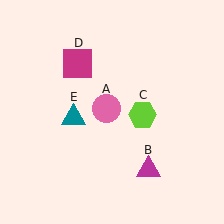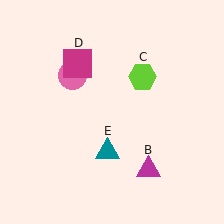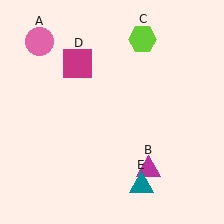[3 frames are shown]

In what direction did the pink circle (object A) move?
The pink circle (object A) moved up and to the left.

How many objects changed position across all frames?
3 objects changed position: pink circle (object A), lime hexagon (object C), teal triangle (object E).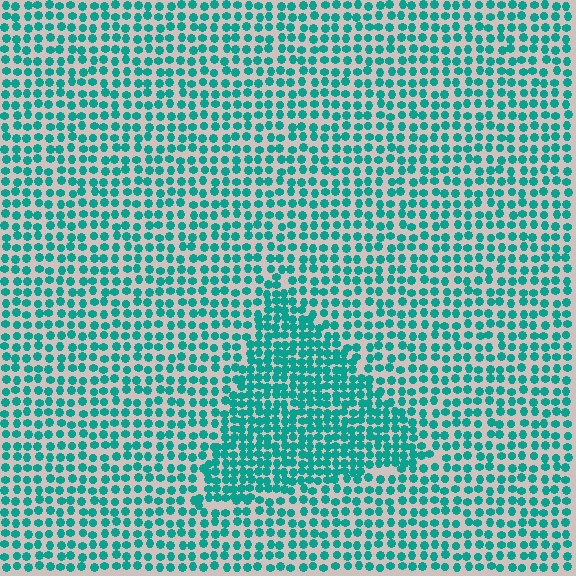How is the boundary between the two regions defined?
The boundary is defined by a change in element density (approximately 1.7x ratio). All elements are the same color, size, and shape.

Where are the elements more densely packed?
The elements are more densely packed inside the triangle boundary.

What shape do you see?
I see a triangle.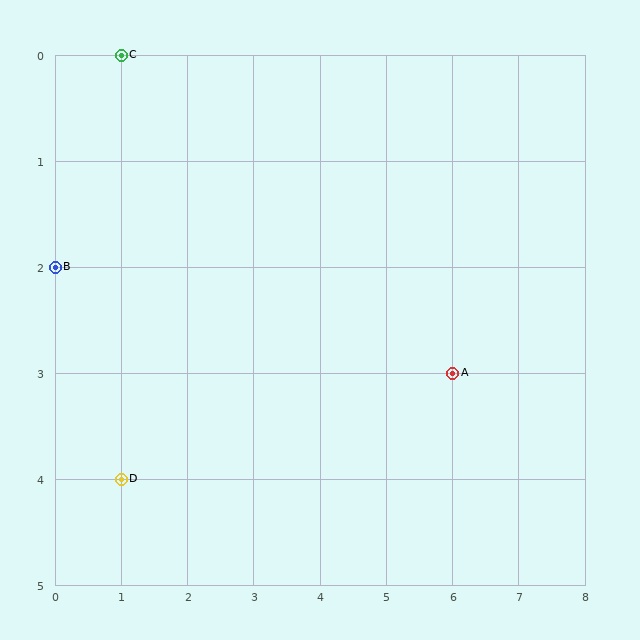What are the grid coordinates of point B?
Point B is at grid coordinates (0, 2).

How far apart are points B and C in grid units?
Points B and C are 1 column and 2 rows apart (about 2.2 grid units diagonally).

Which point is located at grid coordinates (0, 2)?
Point B is at (0, 2).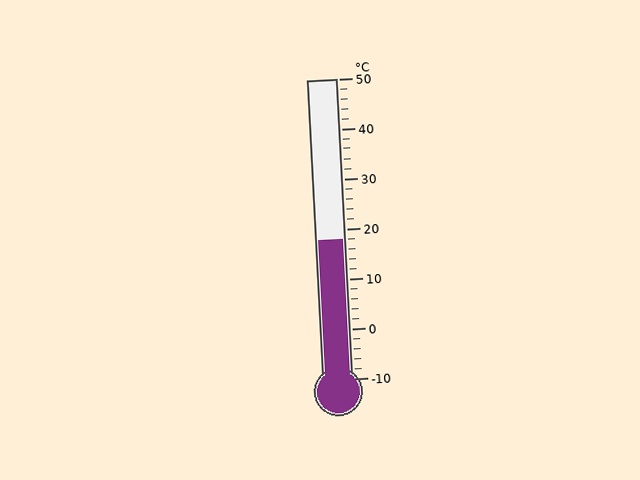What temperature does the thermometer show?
The thermometer shows approximately 18°C.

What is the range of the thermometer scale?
The thermometer scale ranges from -10°C to 50°C.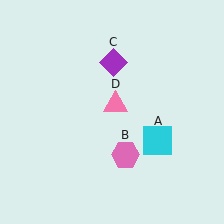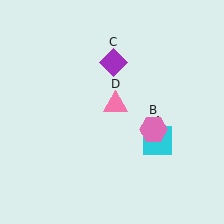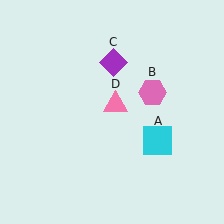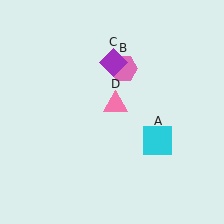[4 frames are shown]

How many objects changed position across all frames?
1 object changed position: pink hexagon (object B).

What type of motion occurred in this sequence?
The pink hexagon (object B) rotated counterclockwise around the center of the scene.